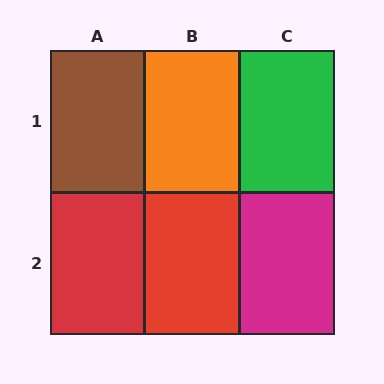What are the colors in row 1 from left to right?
Brown, orange, green.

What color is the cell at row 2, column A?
Red.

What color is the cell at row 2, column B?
Red.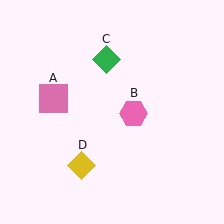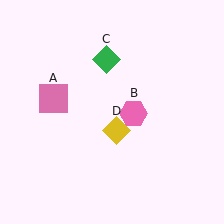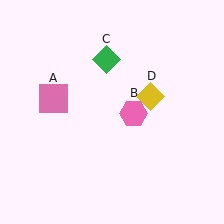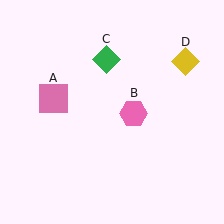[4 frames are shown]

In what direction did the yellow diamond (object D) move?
The yellow diamond (object D) moved up and to the right.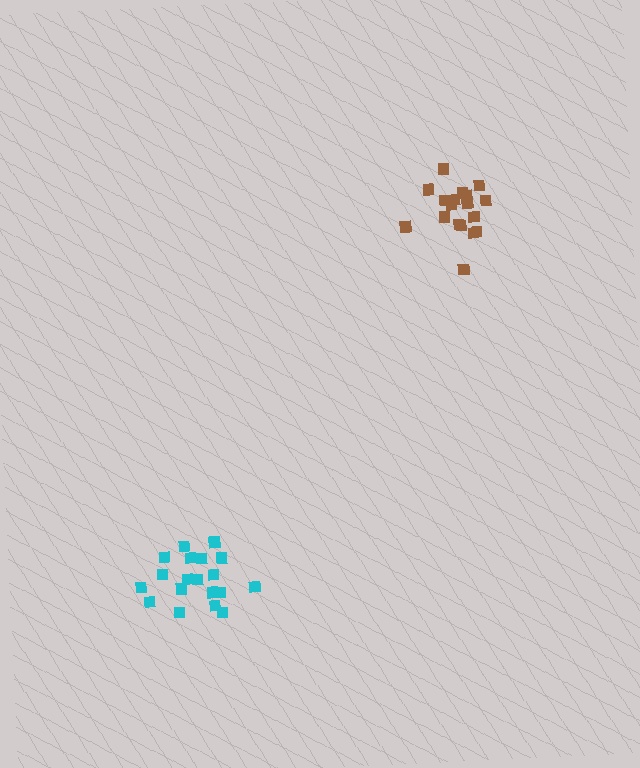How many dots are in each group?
Group 1: 18 dots, Group 2: 19 dots (37 total).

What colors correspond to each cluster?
The clusters are colored: brown, cyan.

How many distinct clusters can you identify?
There are 2 distinct clusters.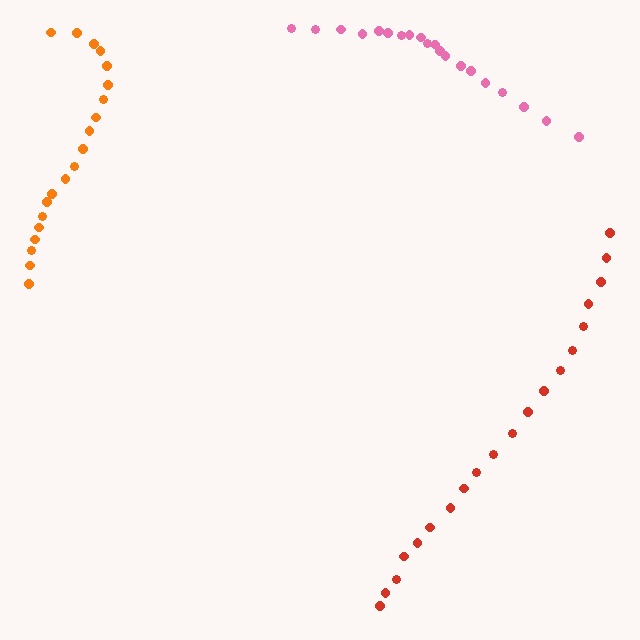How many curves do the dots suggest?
There are 3 distinct paths.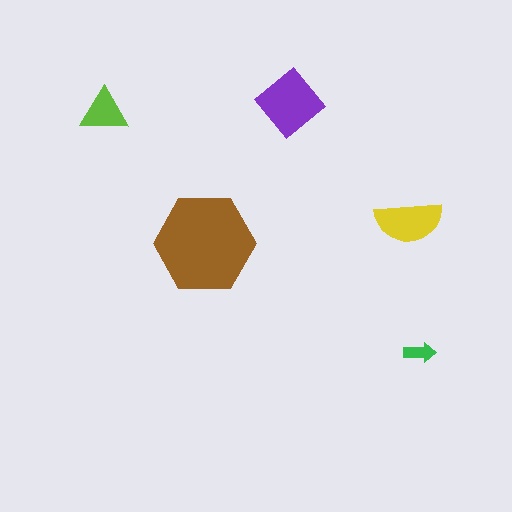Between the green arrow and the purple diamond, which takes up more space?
The purple diamond.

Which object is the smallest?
The green arrow.